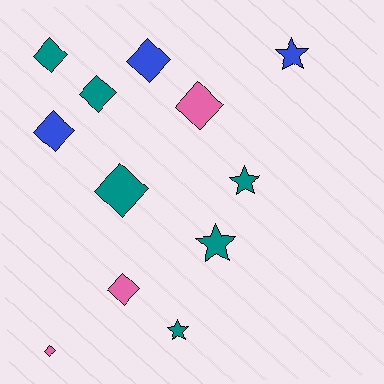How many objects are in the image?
There are 12 objects.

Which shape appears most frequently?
Diamond, with 8 objects.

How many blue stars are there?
There is 1 blue star.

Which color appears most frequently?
Teal, with 6 objects.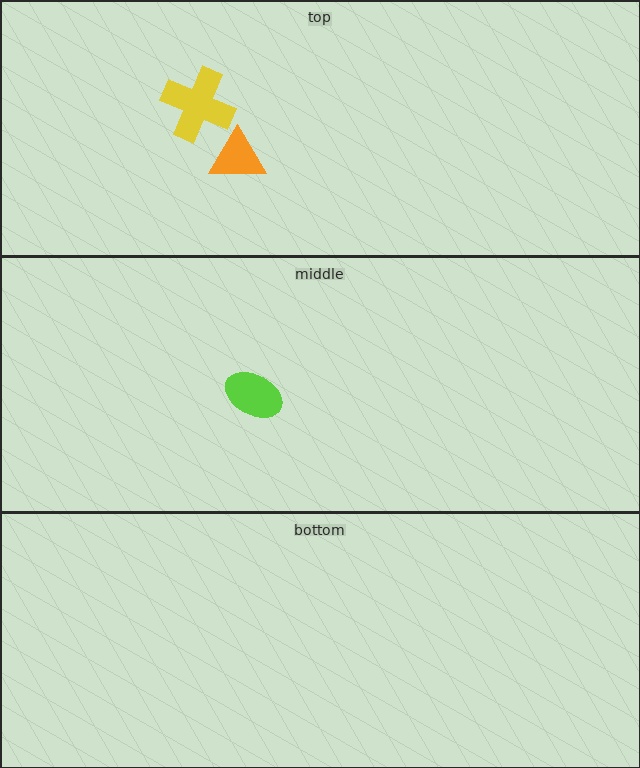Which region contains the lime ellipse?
The middle region.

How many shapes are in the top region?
2.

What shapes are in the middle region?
The lime ellipse.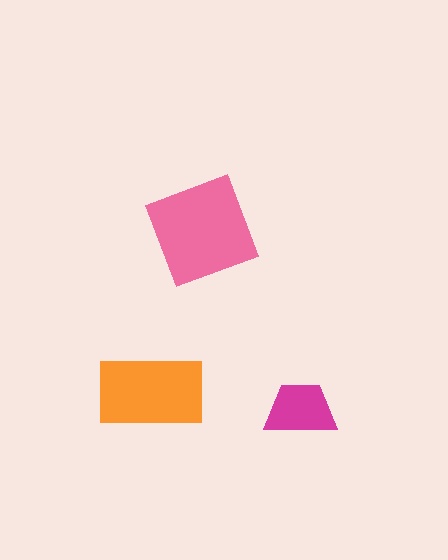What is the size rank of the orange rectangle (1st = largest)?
2nd.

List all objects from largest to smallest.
The pink diamond, the orange rectangle, the magenta trapezoid.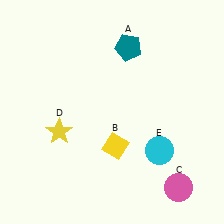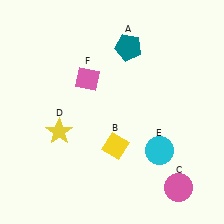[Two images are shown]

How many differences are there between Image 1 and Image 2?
There is 1 difference between the two images.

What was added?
A pink diamond (F) was added in Image 2.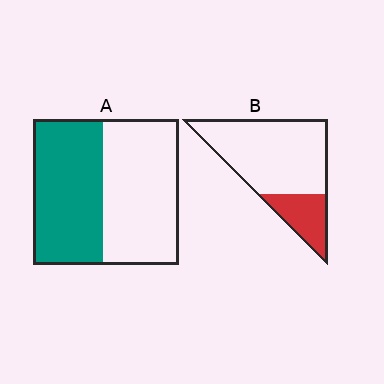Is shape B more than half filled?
No.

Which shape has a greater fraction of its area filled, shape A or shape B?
Shape A.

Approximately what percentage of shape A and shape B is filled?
A is approximately 50% and B is approximately 25%.